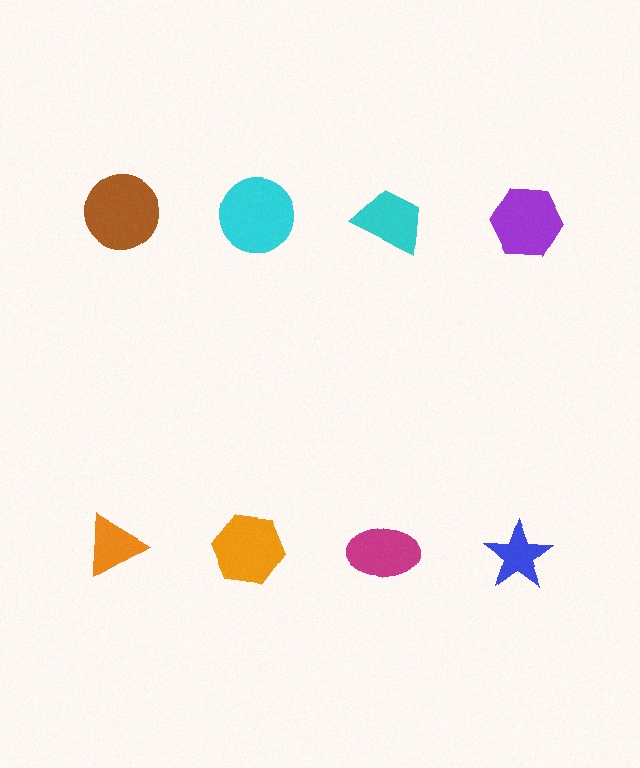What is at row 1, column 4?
A purple hexagon.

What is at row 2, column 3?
A magenta ellipse.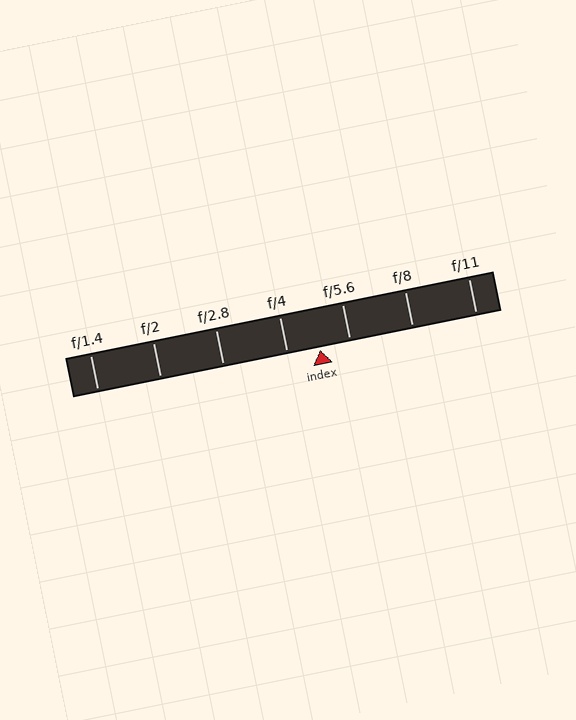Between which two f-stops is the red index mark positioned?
The index mark is between f/4 and f/5.6.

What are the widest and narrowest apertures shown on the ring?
The widest aperture shown is f/1.4 and the narrowest is f/11.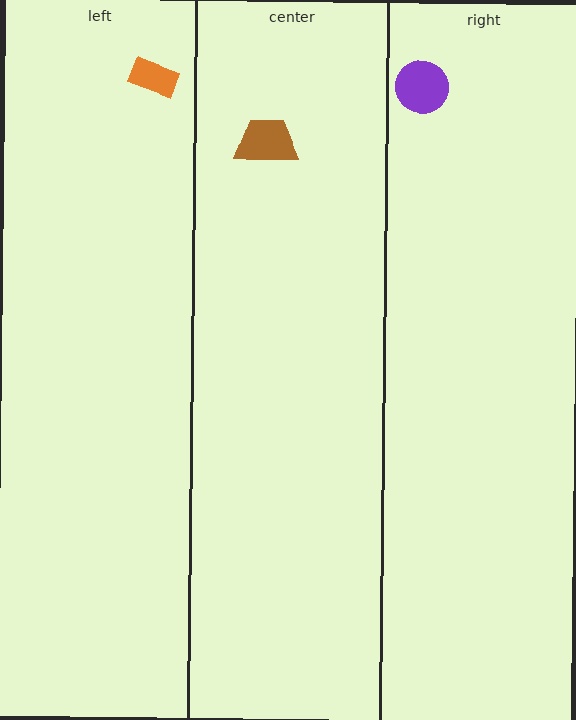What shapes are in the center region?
The brown trapezoid.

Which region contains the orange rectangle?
The left region.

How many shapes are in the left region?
1.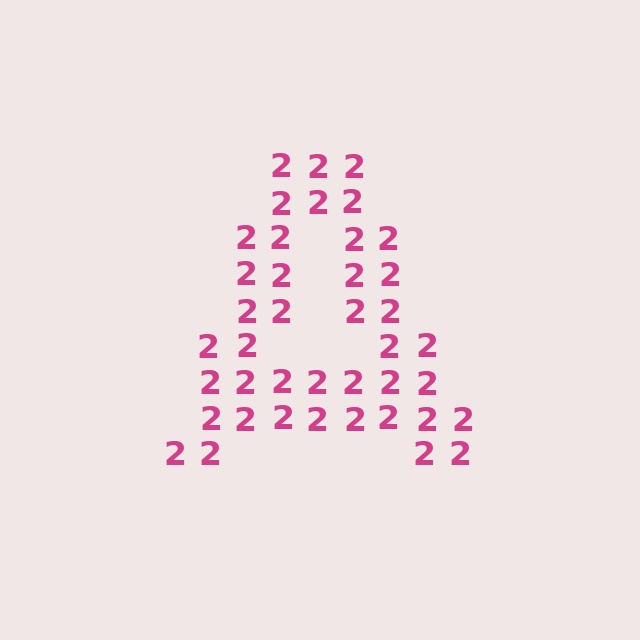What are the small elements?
The small elements are digit 2's.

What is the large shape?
The large shape is the letter A.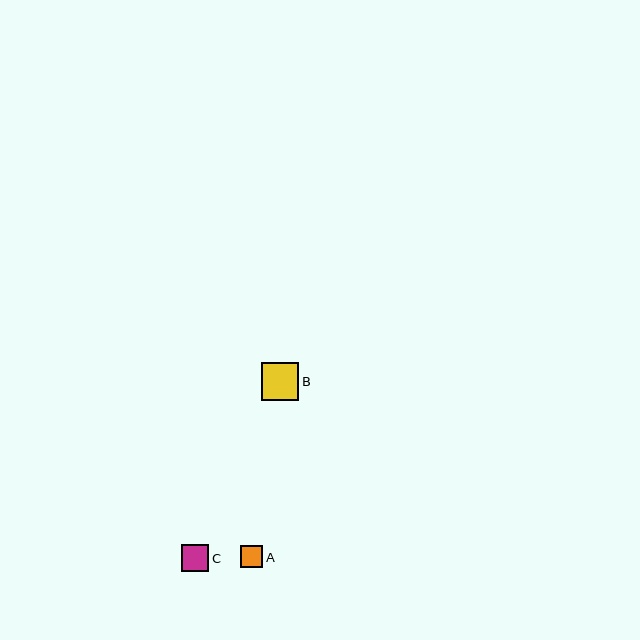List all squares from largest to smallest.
From largest to smallest: B, C, A.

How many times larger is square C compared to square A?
Square C is approximately 1.2 times the size of square A.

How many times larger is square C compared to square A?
Square C is approximately 1.2 times the size of square A.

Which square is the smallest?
Square A is the smallest with a size of approximately 22 pixels.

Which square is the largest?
Square B is the largest with a size of approximately 37 pixels.